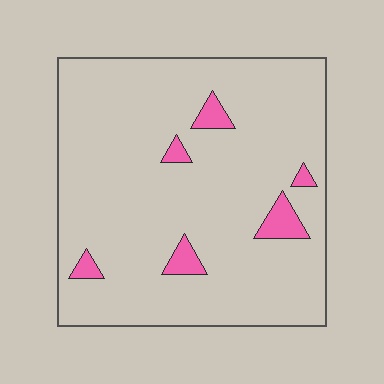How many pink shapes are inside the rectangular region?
6.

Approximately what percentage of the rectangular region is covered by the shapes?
Approximately 5%.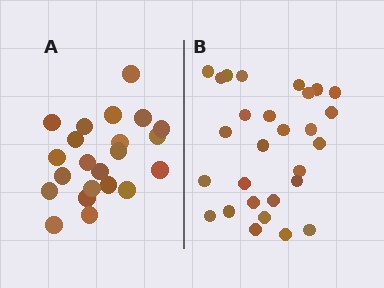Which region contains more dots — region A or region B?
Region B (the right region) has more dots.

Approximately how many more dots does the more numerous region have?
Region B has about 6 more dots than region A.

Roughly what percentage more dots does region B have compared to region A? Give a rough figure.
About 25% more.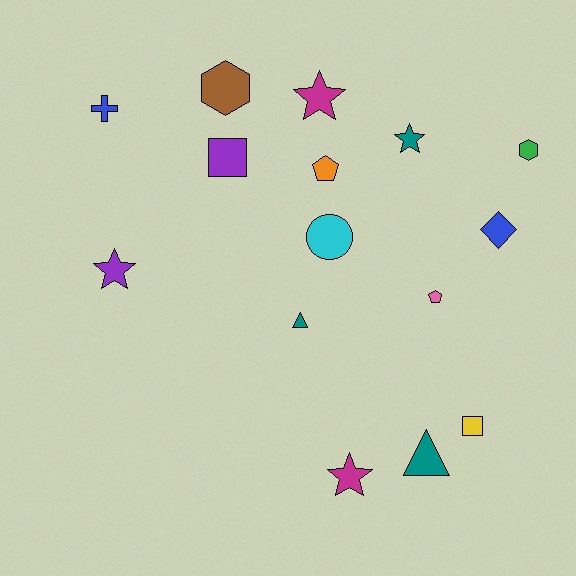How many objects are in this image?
There are 15 objects.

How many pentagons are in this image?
There are 2 pentagons.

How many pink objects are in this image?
There is 1 pink object.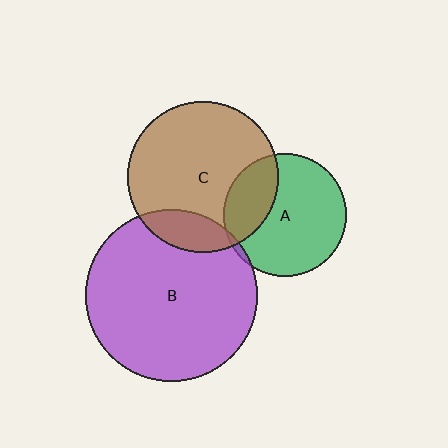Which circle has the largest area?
Circle B (purple).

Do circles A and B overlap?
Yes.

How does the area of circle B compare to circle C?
Approximately 1.3 times.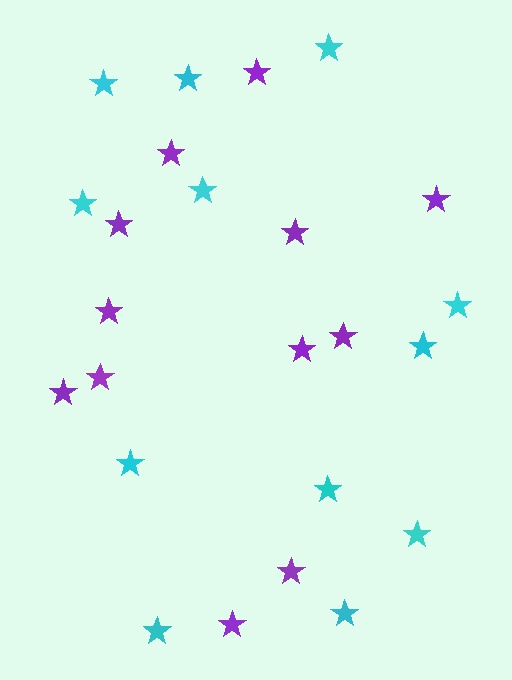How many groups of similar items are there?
There are 2 groups: one group of cyan stars (12) and one group of purple stars (12).